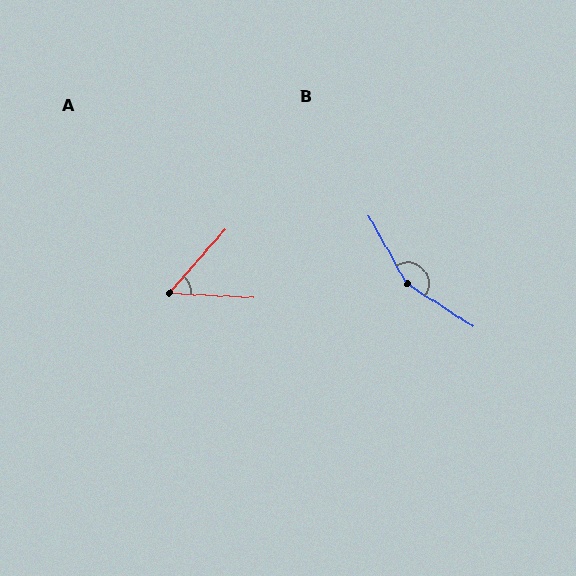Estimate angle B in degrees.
Approximately 152 degrees.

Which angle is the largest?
B, at approximately 152 degrees.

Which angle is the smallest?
A, at approximately 52 degrees.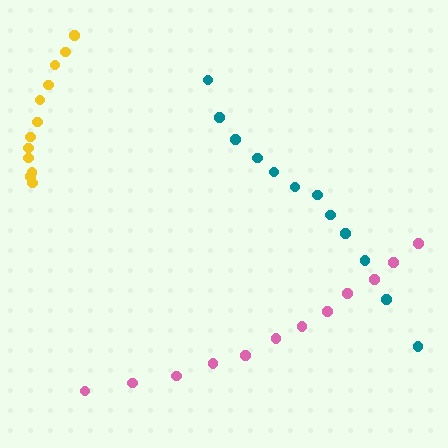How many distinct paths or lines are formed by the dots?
There are 3 distinct paths.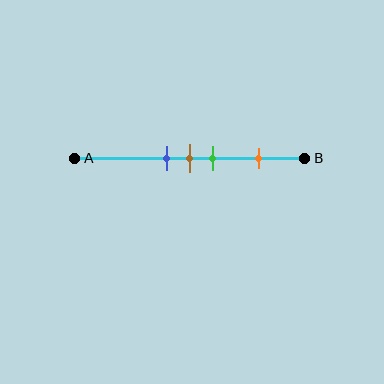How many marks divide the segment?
There are 4 marks dividing the segment.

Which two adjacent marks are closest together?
The blue and brown marks are the closest adjacent pair.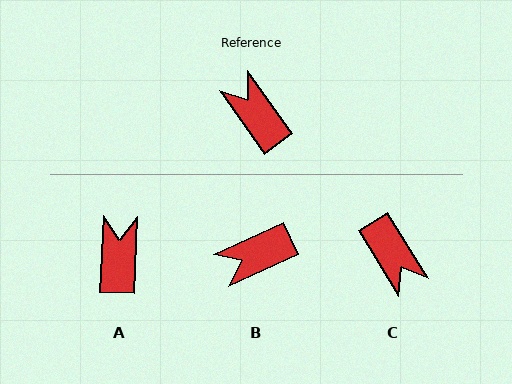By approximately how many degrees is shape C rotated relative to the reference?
Approximately 177 degrees counter-clockwise.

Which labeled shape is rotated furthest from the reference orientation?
C, about 177 degrees away.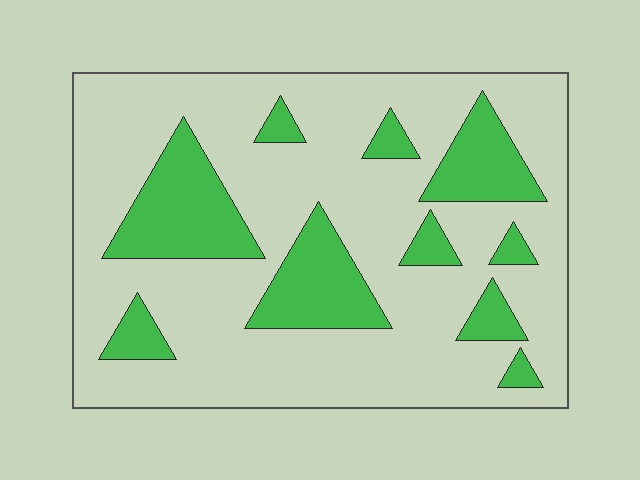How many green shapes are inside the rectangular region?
10.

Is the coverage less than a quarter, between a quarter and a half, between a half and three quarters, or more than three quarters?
Less than a quarter.